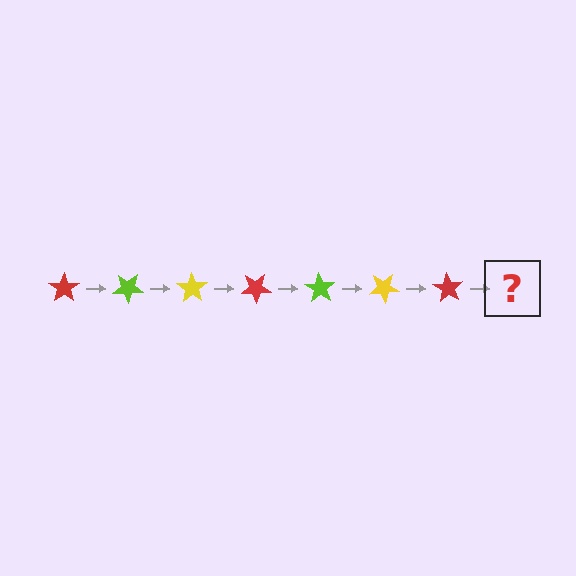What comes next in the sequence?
The next element should be a lime star, rotated 245 degrees from the start.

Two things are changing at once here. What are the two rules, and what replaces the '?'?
The two rules are that it rotates 35 degrees each step and the color cycles through red, lime, and yellow. The '?' should be a lime star, rotated 245 degrees from the start.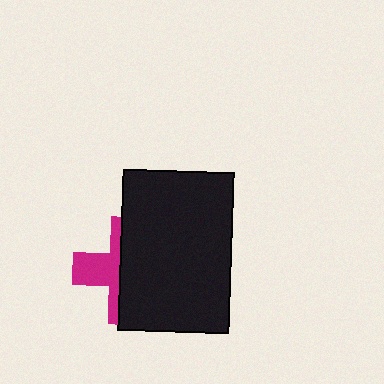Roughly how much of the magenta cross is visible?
A small part of it is visible (roughly 37%).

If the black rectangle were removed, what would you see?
You would see the complete magenta cross.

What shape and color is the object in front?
The object in front is a black rectangle.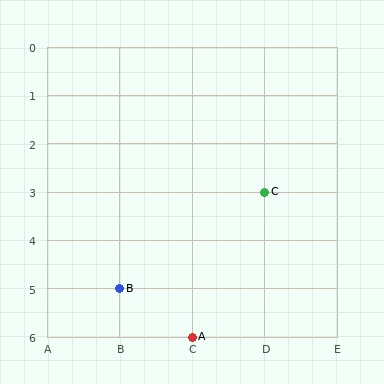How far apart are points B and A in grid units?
Points B and A are 1 column and 1 row apart (about 1.4 grid units diagonally).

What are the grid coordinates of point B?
Point B is at grid coordinates (B, 5).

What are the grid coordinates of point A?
Point A is at grid coordinates (C, 6).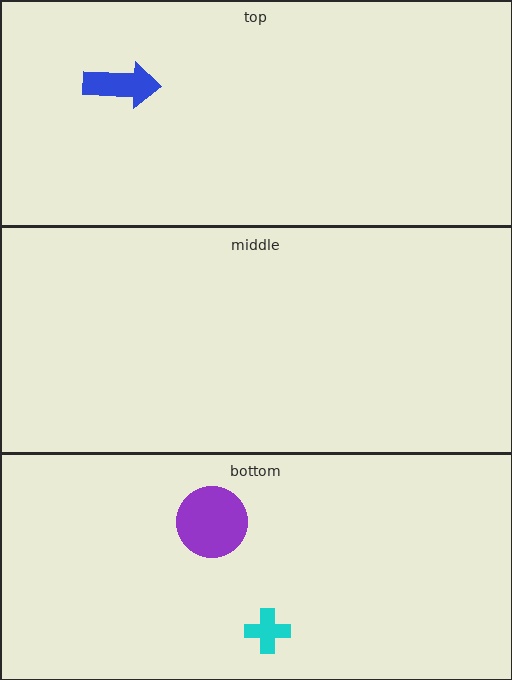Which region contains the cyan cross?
The bottom region.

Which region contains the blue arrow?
The top region.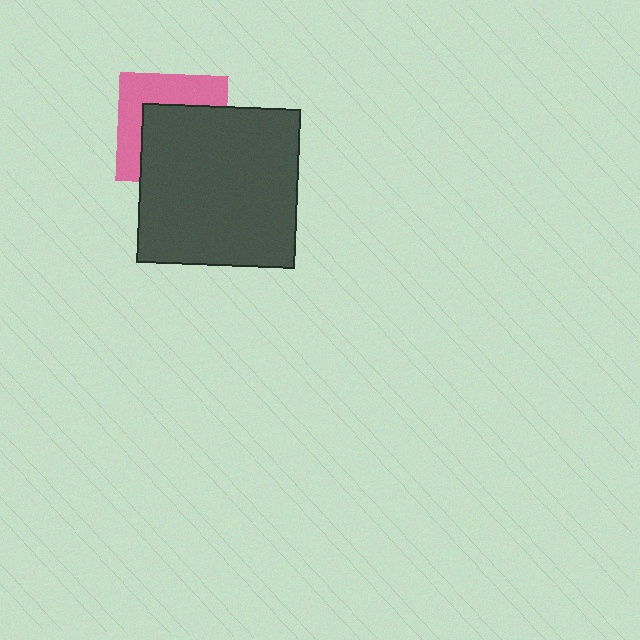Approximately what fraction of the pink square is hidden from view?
Roughly 57% of the pink square is hidden behind the dark gray square.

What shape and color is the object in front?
The object in front is a dark gray square.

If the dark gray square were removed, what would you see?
You would see the complete pink square.